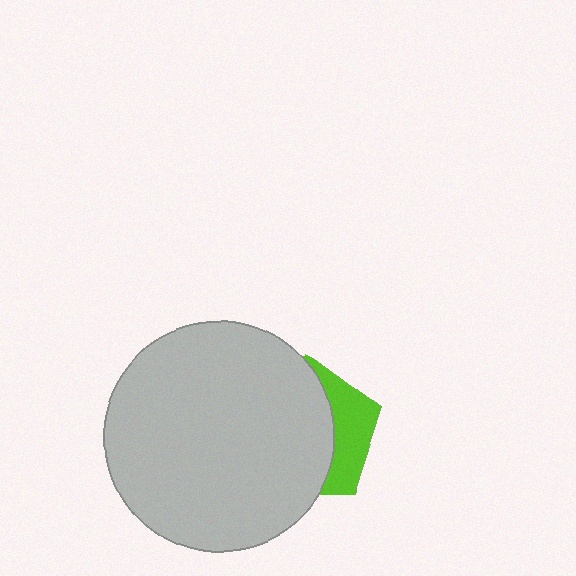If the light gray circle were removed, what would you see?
You would see the complete lime pentagon.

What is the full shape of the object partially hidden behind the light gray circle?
The partially hidden object is a lime pentagon.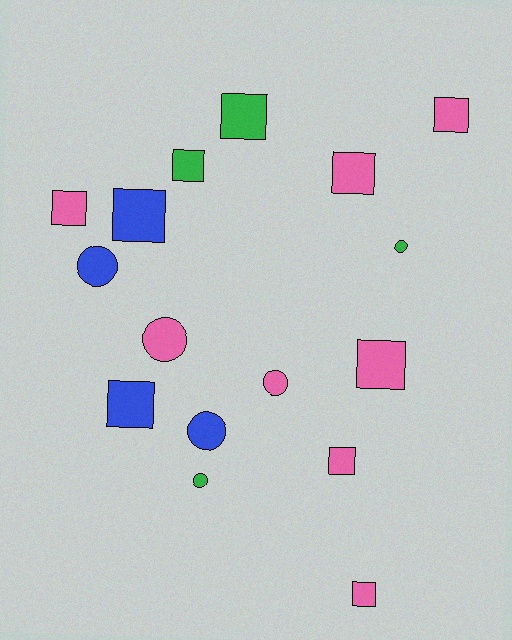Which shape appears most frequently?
Square, with 10 objects.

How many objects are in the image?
There are 16 objects.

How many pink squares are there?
There are 6 pink squares.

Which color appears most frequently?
Pink, with 8 objects.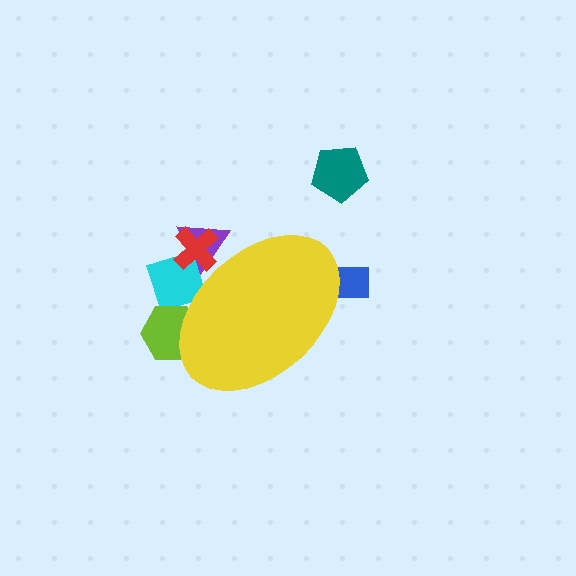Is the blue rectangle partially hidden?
Yes, the blue rectangle is partially hidden behind the yellow ellipse.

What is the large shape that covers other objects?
A yellow ellipse.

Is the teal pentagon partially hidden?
No, the teal pentagon is fully visible.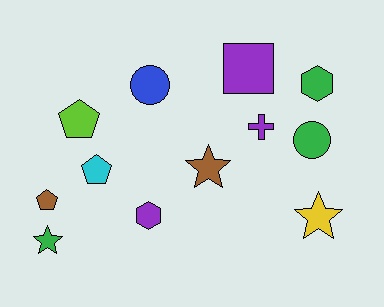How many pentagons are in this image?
There are 3 pentagons.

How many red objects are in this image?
There are no red objects.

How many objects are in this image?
There are 12 objects.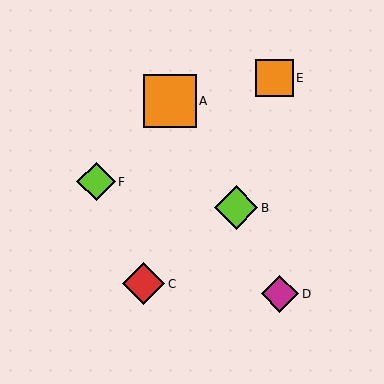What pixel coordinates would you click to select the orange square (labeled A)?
Click at (170, 101) to select the orange square A.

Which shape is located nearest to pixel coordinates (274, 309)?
The magenta diamond (labeled D) at (280, 294) is nearest to that location.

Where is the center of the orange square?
The center of the orange square is at (170, 101).